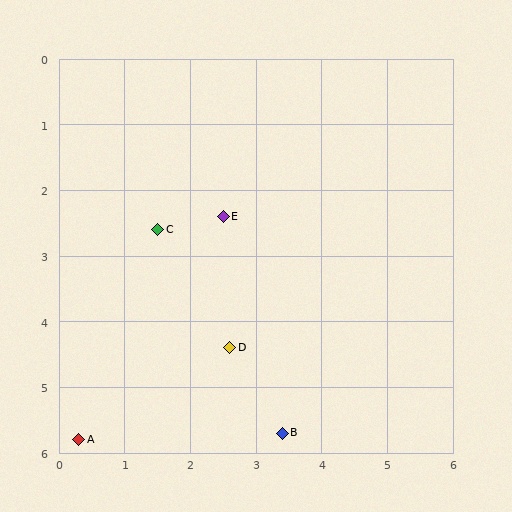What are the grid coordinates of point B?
Point B is at approximately (3.4, 5.7).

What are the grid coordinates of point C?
Point C is at approximately (1.5, 2.6).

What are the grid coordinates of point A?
Point A is at approximately (0.3, 5.8).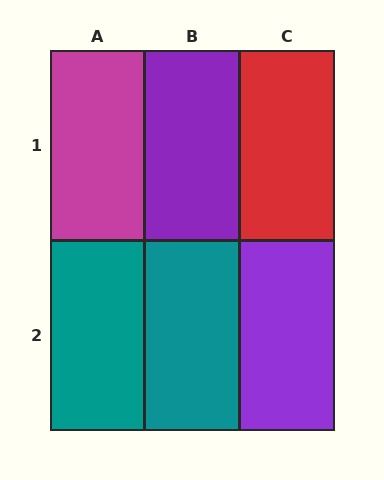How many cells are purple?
2 cells are purple.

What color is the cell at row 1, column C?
Red.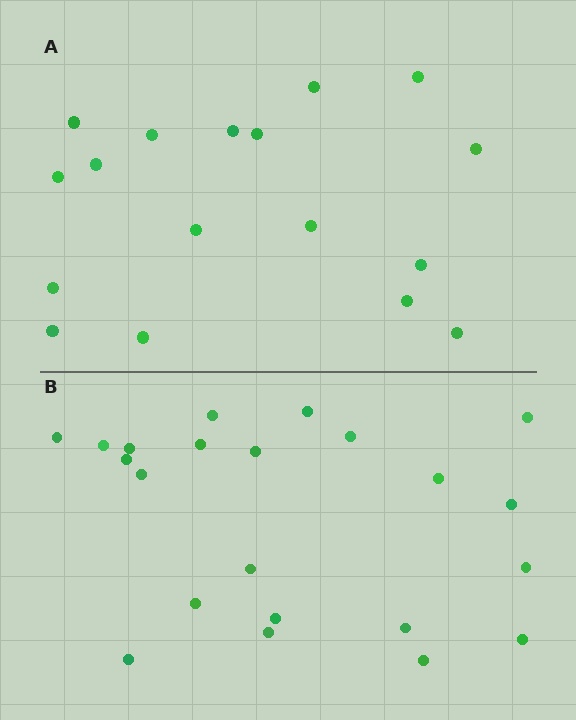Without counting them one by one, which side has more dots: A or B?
Region B (the bottom region) has more dots.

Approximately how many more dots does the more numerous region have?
Region B has about 5 more dots than region A.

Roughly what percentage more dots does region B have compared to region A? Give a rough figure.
About 30% more.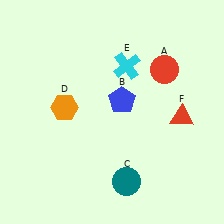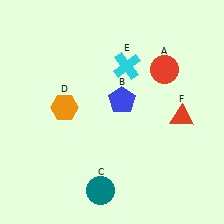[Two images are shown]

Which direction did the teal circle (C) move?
The teal circle (C) moved left.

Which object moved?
The teal circle (C) moved left.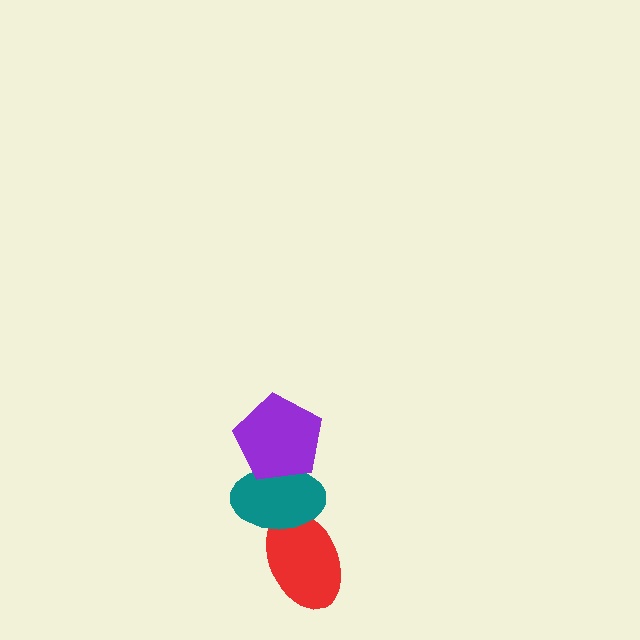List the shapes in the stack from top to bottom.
From top to bottom: the purple pentagon, the teal ellipse, the red ellipse.